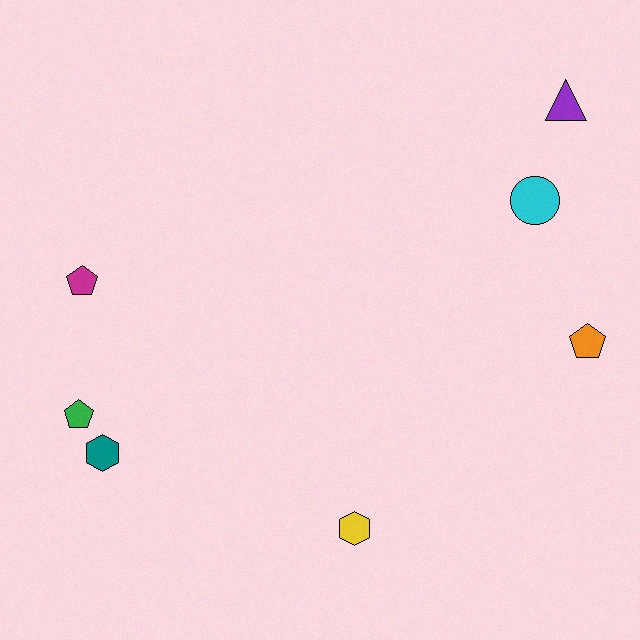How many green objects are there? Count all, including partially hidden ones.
There is 1 green object.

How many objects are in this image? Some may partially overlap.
There are 7 objects.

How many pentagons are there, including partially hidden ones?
There are 3 pentagons.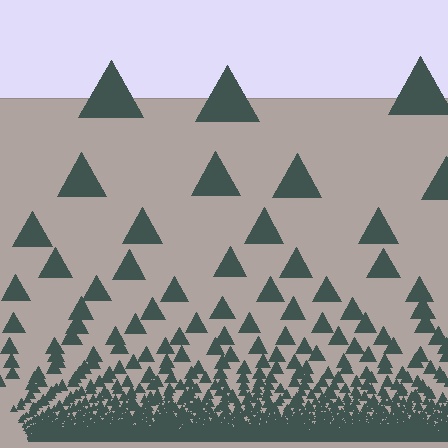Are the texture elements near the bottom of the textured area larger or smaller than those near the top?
Smaller. The gradient is inverted — elements near the bottom are smaller and denser.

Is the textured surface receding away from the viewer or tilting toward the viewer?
The surface appears to tilt toward the viewer. Texture elements get larger and sparser toward the top.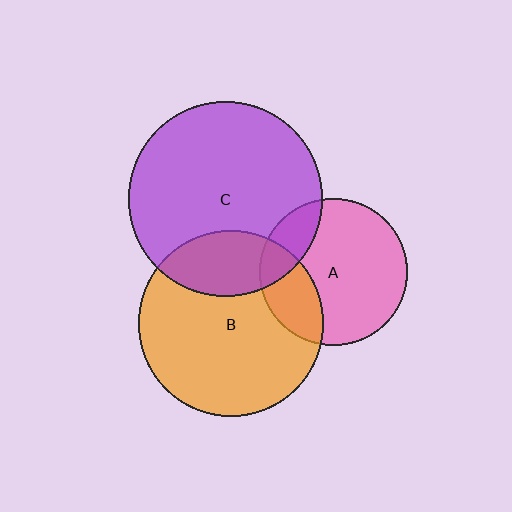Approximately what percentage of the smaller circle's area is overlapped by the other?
Approximately 25%.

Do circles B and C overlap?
Yes.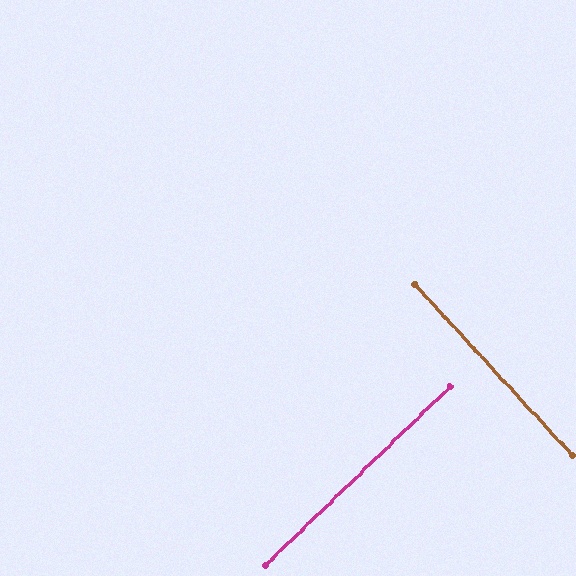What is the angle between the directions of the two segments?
Approximately 89 degrees.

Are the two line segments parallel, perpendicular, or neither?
Perpendicular — they meet at approximately 89°.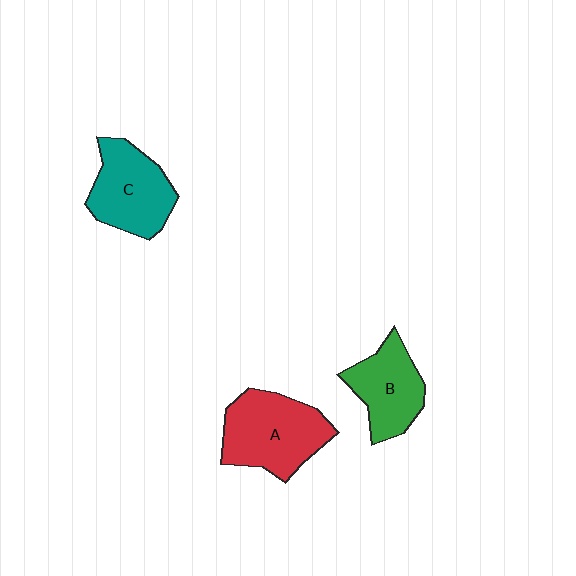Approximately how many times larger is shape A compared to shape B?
Approximately 1.3 times.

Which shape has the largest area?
Shape A (red).